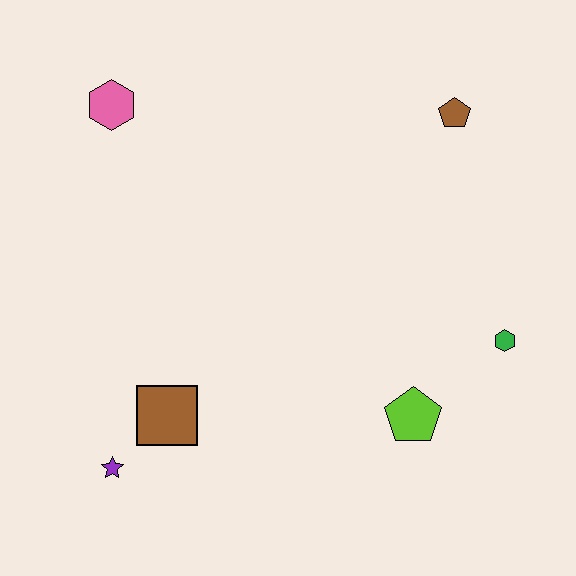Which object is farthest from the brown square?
The brown pentagon is farthest from the brown square.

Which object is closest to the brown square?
The purple star is closest to the brown square.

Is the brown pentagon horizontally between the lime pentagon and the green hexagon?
Yes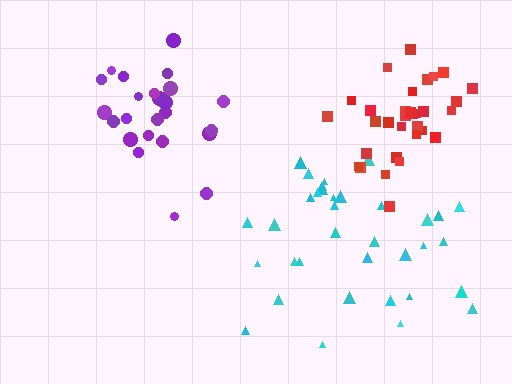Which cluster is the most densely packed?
Red.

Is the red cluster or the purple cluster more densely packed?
Red.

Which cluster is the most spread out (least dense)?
Cyan.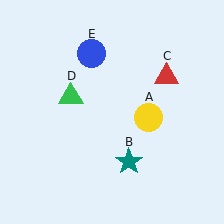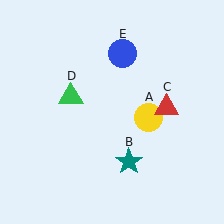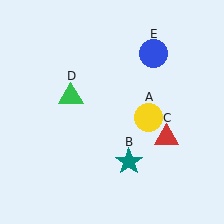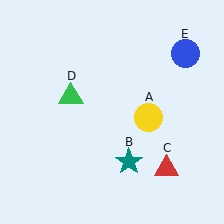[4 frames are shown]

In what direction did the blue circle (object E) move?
The blue circle (object E) moved right.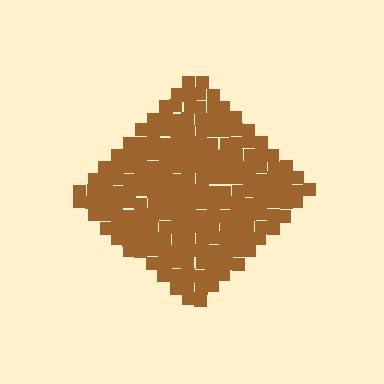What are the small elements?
The small elements are squares.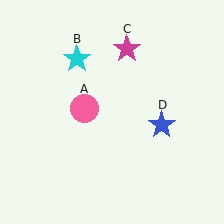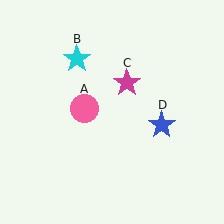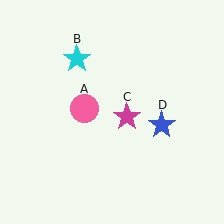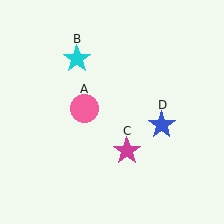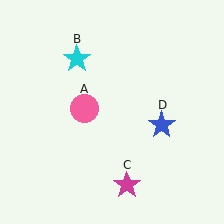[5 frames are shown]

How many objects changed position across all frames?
1 object changed position: magenta star (object C).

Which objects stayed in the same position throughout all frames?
Pink circle (object A) and cyan star (object B) and blue star (object D) remained stationary.